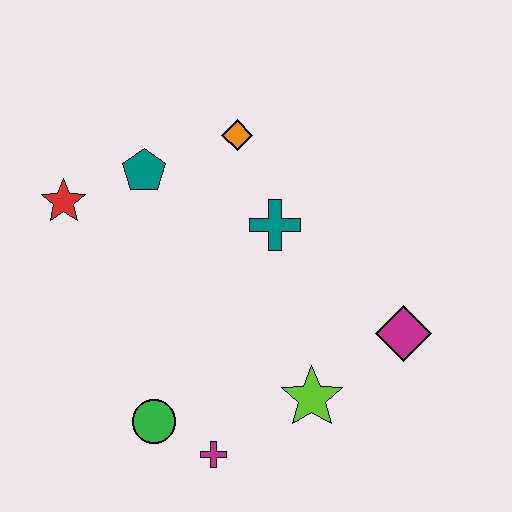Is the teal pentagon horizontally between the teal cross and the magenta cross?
No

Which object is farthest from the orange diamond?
The magenta cross is farthest from the orange diamond.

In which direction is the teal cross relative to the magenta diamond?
The teal cross is to the left of the magenta diamond.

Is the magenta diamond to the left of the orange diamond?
No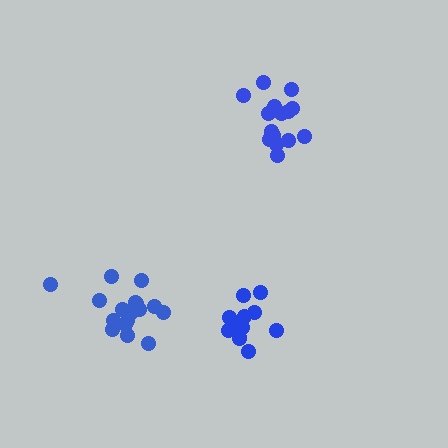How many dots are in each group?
Group 1: 12 dots, Group 2: 15 dots, Group 3: 17 dots (44 total).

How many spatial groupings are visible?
There are 3 spatial groupings.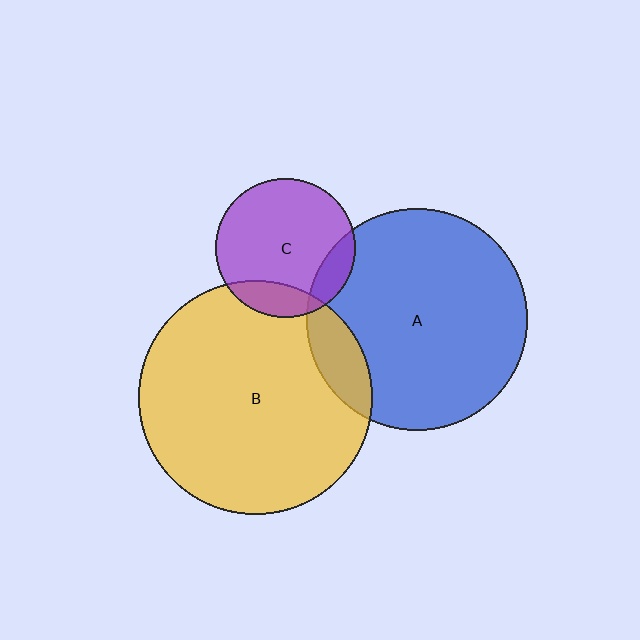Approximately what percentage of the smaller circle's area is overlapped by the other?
Approximately 15%.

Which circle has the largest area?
Circle B (yellow).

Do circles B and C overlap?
Yes.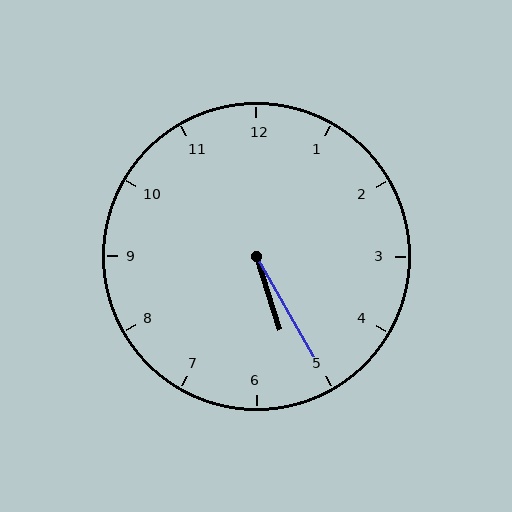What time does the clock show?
5:25.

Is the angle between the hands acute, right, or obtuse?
It is acute.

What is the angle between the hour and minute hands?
Approximately 12 degrees.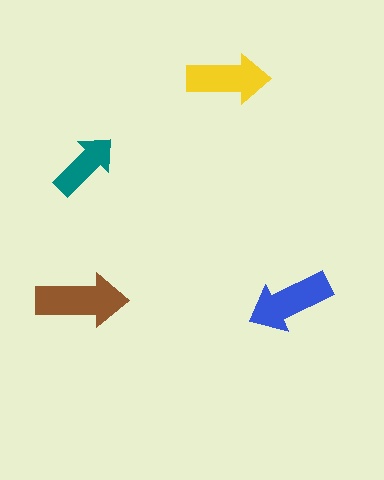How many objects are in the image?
There are 4 objects in the image.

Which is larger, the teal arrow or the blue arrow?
The blue one.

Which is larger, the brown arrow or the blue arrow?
The brown one.